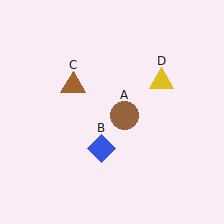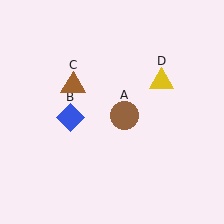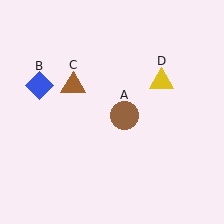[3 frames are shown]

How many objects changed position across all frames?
1 object changed position: blue diamond (object B).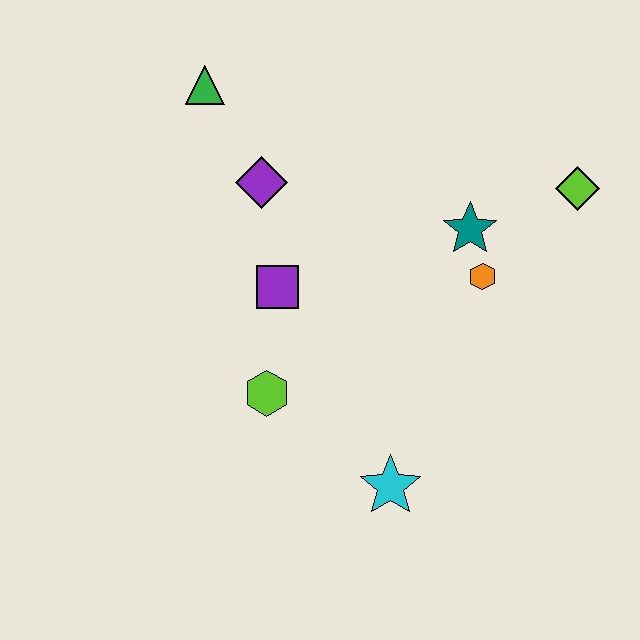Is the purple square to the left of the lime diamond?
Yes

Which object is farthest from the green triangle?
The cyan star is farthest from the green triangle.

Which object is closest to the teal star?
The orange hexagon is closest to the teal star.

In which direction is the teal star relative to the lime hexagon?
The teal star is to the right of the lime hexagon.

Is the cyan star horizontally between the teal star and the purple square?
Yes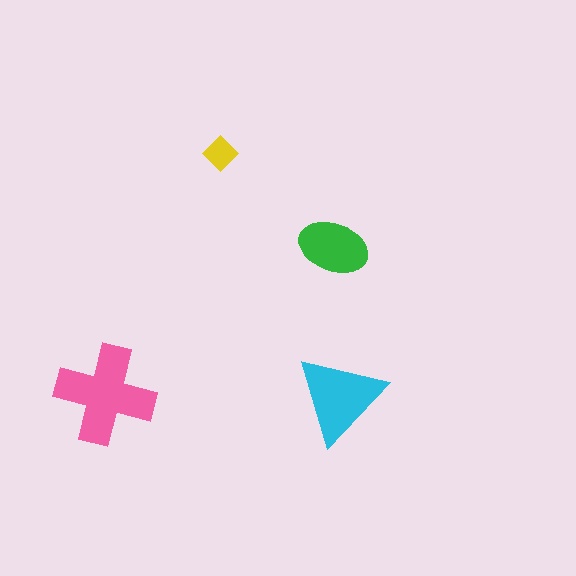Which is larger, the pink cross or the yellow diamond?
The pink cross.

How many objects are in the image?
There are 4 objects in the image.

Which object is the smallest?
The yellow diamond.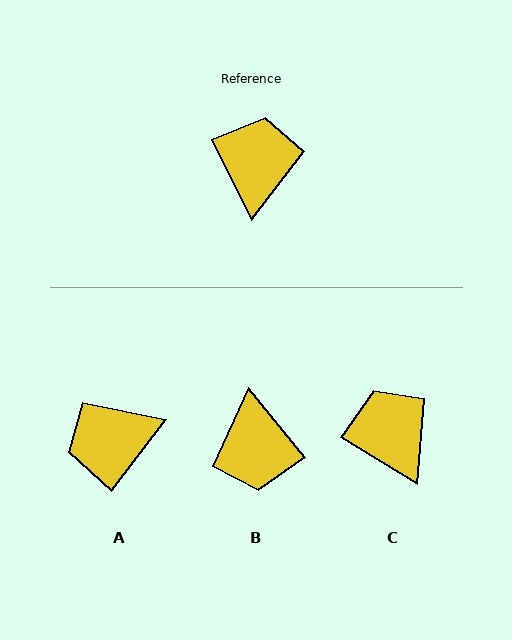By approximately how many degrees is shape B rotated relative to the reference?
Approximately 167 degrees clockwise.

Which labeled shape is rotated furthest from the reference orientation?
B, about 167 degrees away.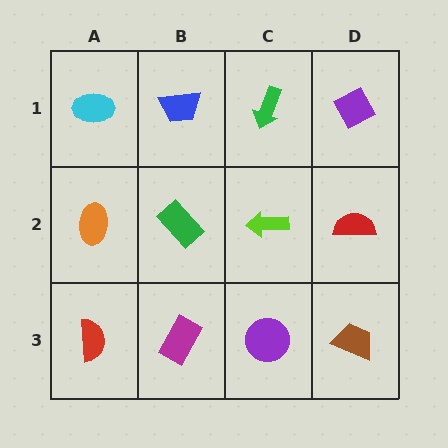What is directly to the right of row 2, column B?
A lime arrow.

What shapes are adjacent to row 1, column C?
A lime arrow (row 2, column C), a blue trapezoid (row 1, column B), a purple diamond (row 1, column D).